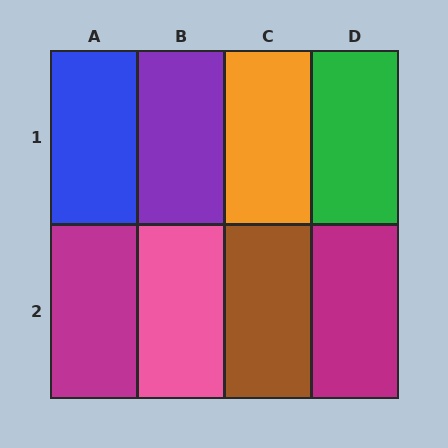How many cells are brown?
1 cell is brown.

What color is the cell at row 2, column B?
Pink.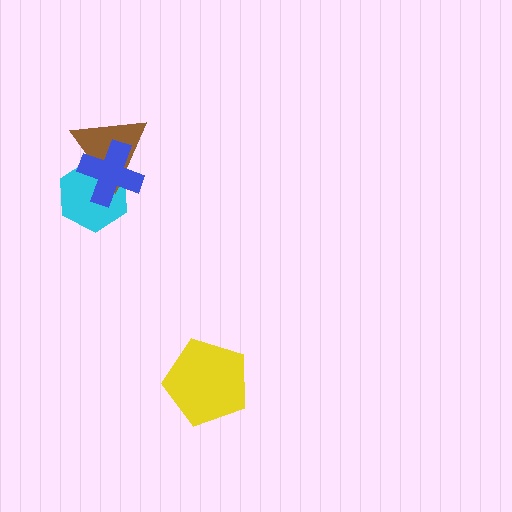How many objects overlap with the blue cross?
2 objects overlap with the blue cross.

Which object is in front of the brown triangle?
The blue cross is in front of the brown triangle.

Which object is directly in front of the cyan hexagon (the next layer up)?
The brown triangle is directly in front of the cyan hexagon.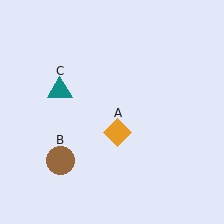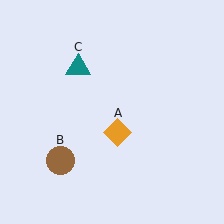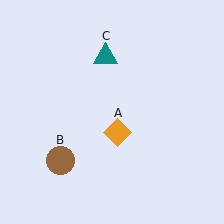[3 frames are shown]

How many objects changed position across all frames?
1 object changed position: teal triangle (object C).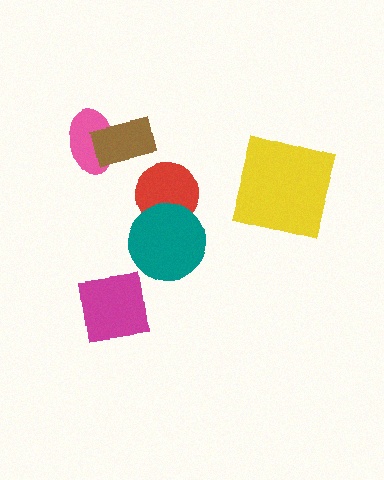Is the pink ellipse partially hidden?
Yes, it is partially covered by another shape.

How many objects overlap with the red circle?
1 object overlaps with the red circle.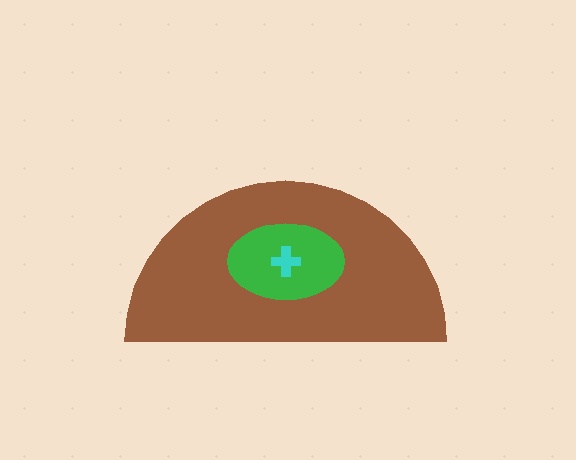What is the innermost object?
The cyan cross.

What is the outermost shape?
The brown semicircle.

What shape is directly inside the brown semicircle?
The green ellipse.